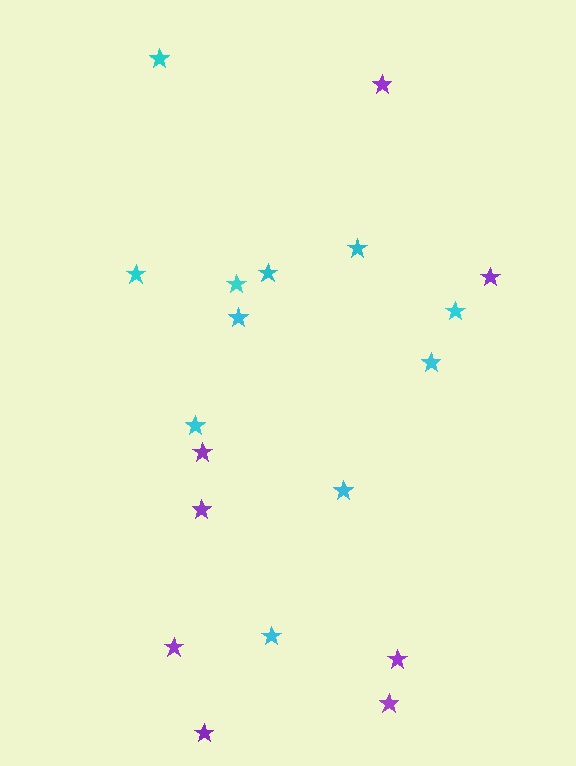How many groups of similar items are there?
There are 2 groups: one group of cyan stars (11) and one group of purple stars (8).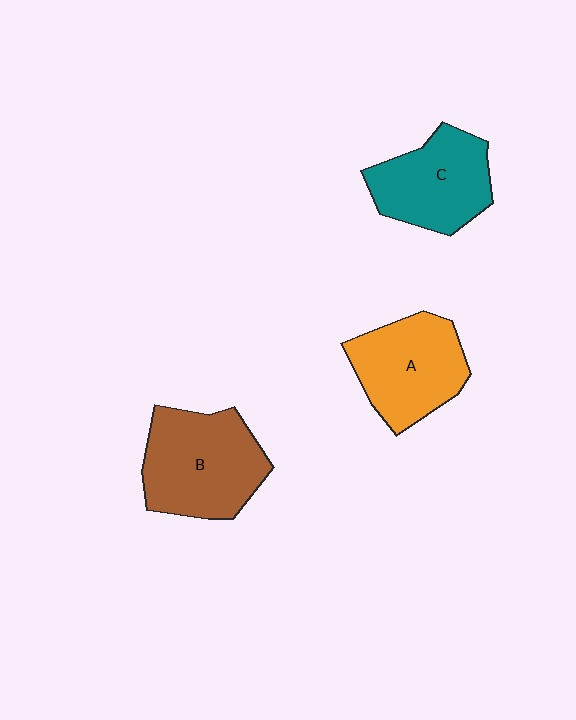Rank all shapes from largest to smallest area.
From largest to smallest: B (brown), A (orange), C (teal).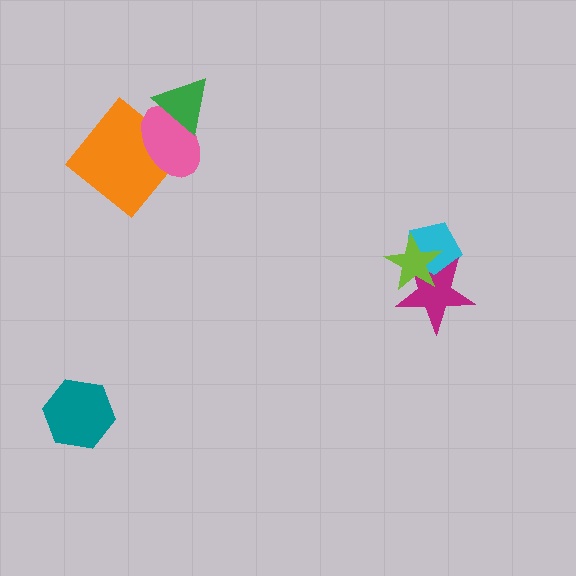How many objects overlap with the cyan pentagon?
2 objects overlap with the cyan pentagon.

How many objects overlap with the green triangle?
1 object overlaps with the green triangle.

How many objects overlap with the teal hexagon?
0 objects overlap with the teal hexagon.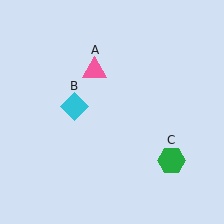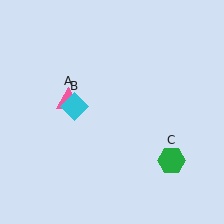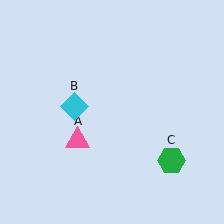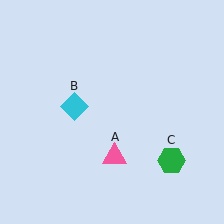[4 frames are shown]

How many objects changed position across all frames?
1 object changed position: pink triangle (object A).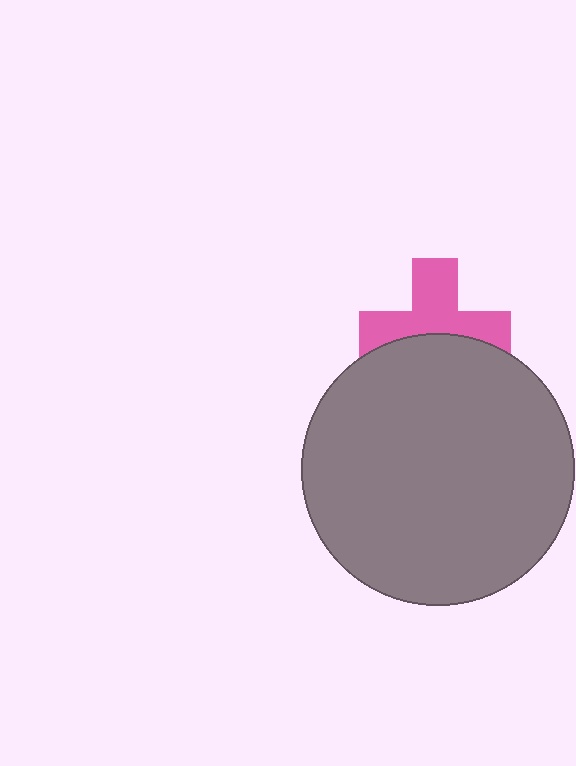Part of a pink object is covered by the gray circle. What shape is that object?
It is a cross.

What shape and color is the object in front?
The object in front is a gray circle.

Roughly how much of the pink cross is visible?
About half of it is visible (roughly 58%).